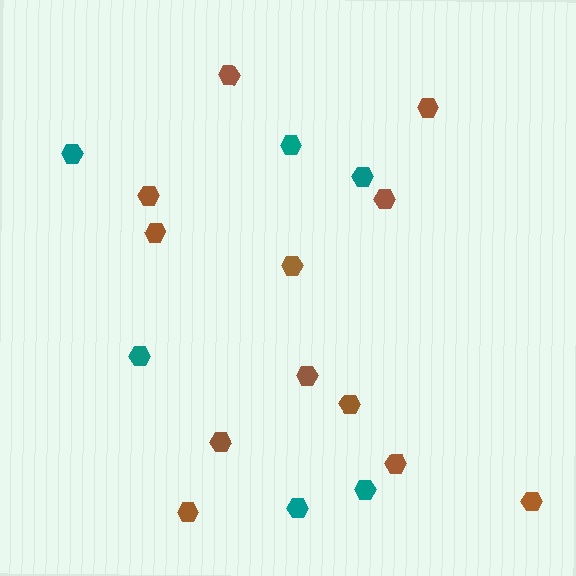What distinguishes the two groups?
There are 2 groups: one group of brown hexagons (12) and one group of teal hexagons (6).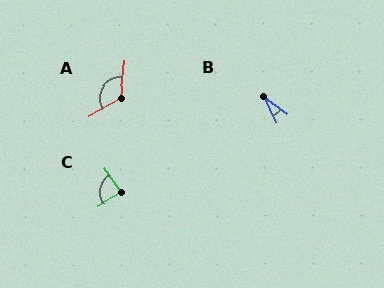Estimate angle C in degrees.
Approximately 87 degrees.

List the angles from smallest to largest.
B (28°), C (87°), A (126°).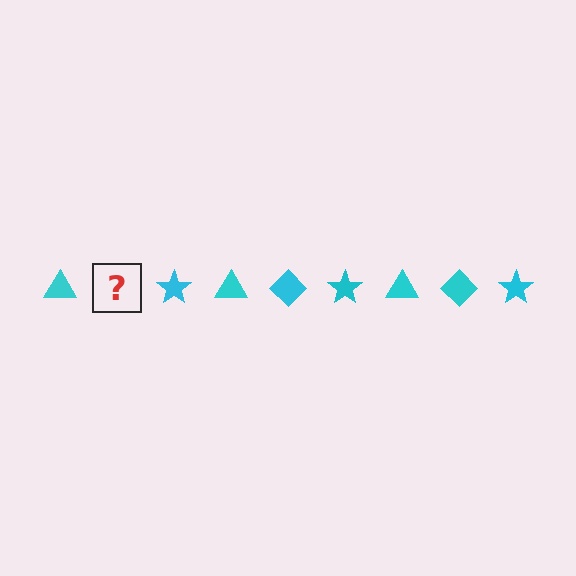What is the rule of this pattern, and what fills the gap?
The rule is that the pattern cycles through triangle, diamond, star shapes in cyan. The gap should be filled with a cyan diamond.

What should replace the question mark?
The question mark should be replaced with a cyan diamond.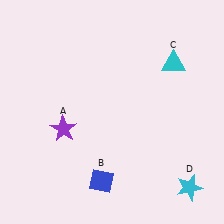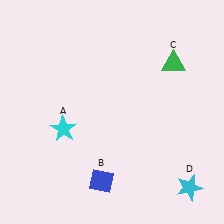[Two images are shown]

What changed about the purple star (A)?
In Image 1, A is purple. In Image 2, it changed to cyan.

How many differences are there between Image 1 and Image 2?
There are 2 differences between the two images.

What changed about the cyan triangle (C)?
In Image 1, C is cyan. In Image 2, it changed to green.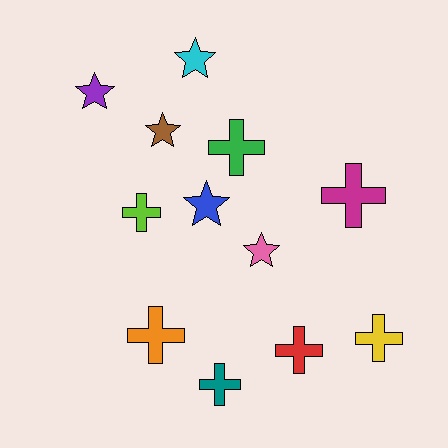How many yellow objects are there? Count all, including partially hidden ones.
There is 1 yellow object.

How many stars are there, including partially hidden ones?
There are 5 stars.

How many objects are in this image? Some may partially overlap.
There are 12 objects.